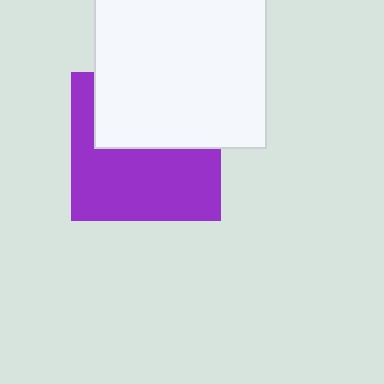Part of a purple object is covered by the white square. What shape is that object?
It is a square.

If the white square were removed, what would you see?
You would see the complete purple square.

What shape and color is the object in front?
The object in front is a white square.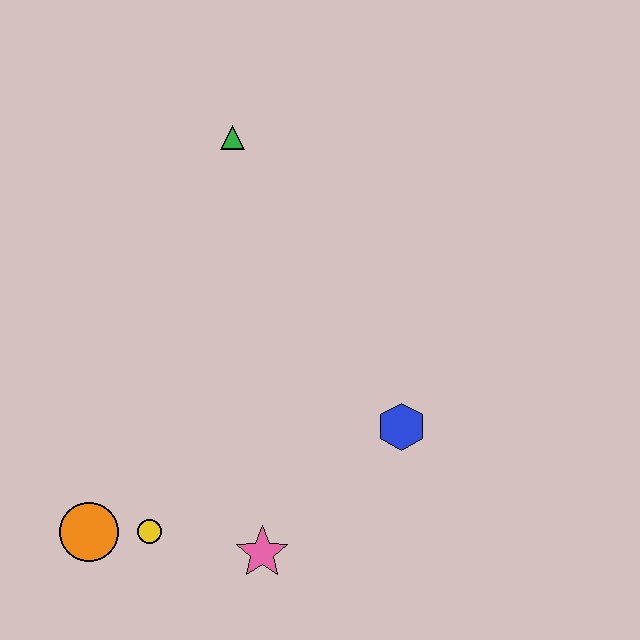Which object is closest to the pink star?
The yellow circle is closest to the pink star.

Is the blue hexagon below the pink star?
No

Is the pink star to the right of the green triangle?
Yes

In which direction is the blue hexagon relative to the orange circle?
The blue hexagon is to the right of the orange circle.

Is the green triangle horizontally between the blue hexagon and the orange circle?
Yes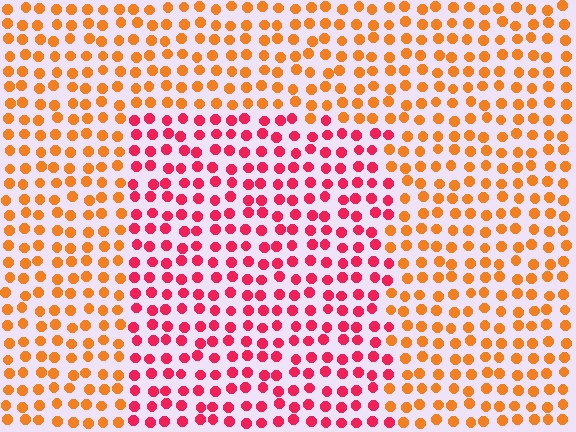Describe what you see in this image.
The image is filled with small orange elements in a uniform arrangement. A rectangle-shaped region is visible where the elements are tinted to a slightly different hue, forming a subtle color boundary.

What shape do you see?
I see a rectangle.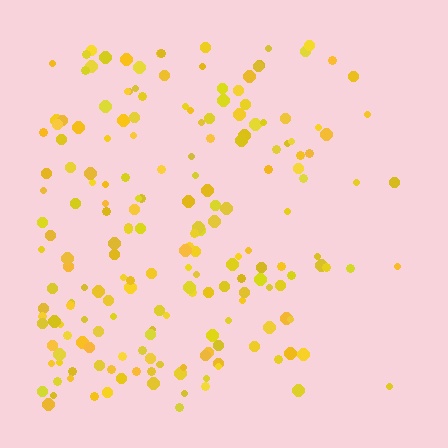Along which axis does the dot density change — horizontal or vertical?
Horizontal.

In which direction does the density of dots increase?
From right to left, with the left side densest.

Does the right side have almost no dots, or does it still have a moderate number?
Still a moderate number, just noticeably fewer than the left.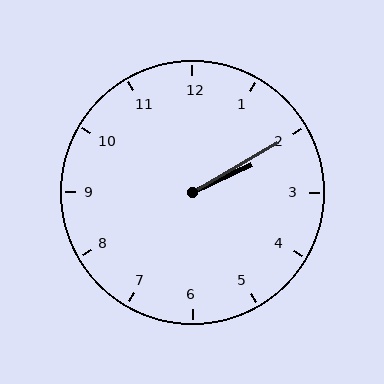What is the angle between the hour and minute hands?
Approximately 5 degrees.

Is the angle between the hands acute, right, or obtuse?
It is acute.